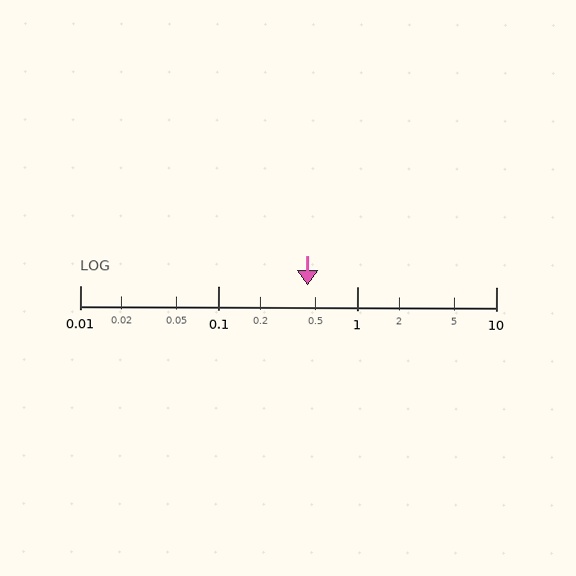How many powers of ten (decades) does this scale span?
The scale spans 3 decades, from 0.01 to 10.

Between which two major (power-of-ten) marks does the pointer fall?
The pointer is between 0.1 and 1.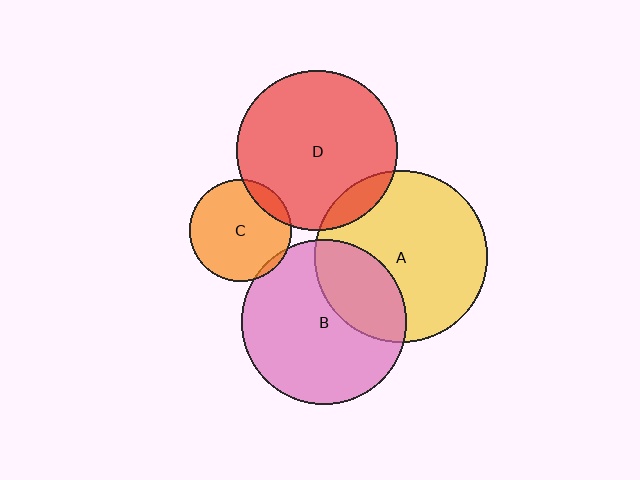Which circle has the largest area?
Circle A (yellow).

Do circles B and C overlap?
Yes.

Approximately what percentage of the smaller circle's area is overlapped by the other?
Approximately 5%.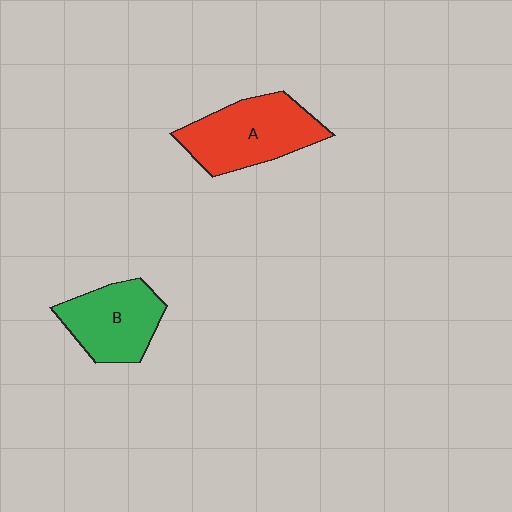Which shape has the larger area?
Shape A (red).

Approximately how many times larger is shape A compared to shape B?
Approximately 1.2 times.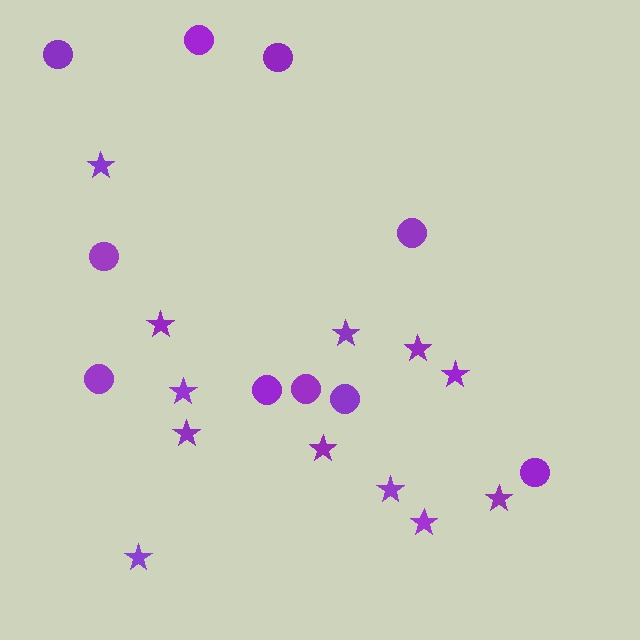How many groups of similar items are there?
There are 2 groups: one group of stars (12) and one group of circles (10).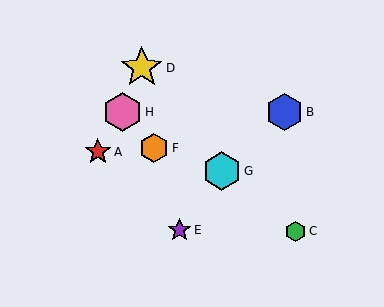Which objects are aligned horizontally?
Objects B, H are aligned horizontally.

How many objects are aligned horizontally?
2 objects (B, H) are aligned horizontally.